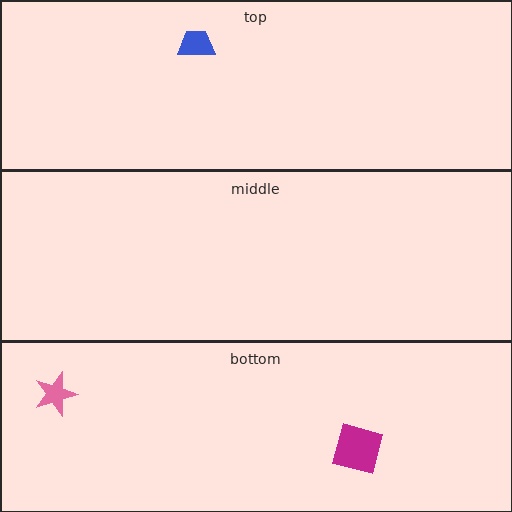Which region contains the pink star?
The bottom region.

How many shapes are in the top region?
1.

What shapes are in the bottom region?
The magenta square, the pink star.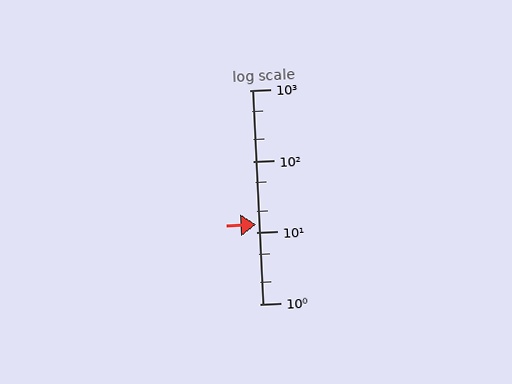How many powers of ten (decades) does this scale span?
The scale spans 3 decades, from 1 to 1000.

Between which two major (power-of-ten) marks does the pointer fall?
The pointer is between 10 and 100.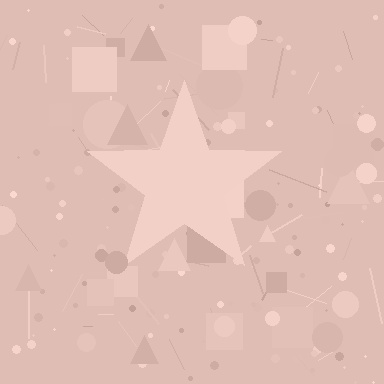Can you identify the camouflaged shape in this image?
The camouflaged shape is a star.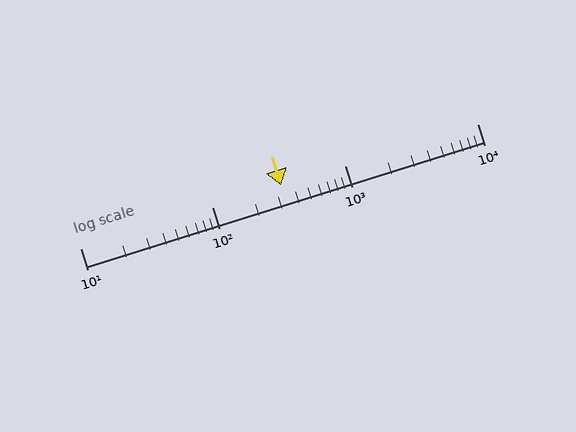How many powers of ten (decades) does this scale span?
The scale spans 3 decades, from 10 to 10000.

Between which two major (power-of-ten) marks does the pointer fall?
The pointer is between 100 and 1000.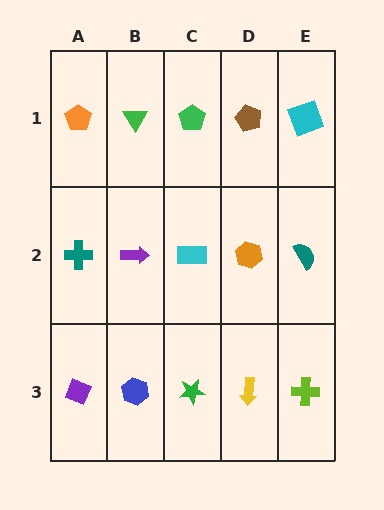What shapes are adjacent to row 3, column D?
An orange hexagon (row 2, column D), a green star (row 3, column C), a lime cross (row 3, column E).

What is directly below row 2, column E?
A lime cross.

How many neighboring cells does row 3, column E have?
2.